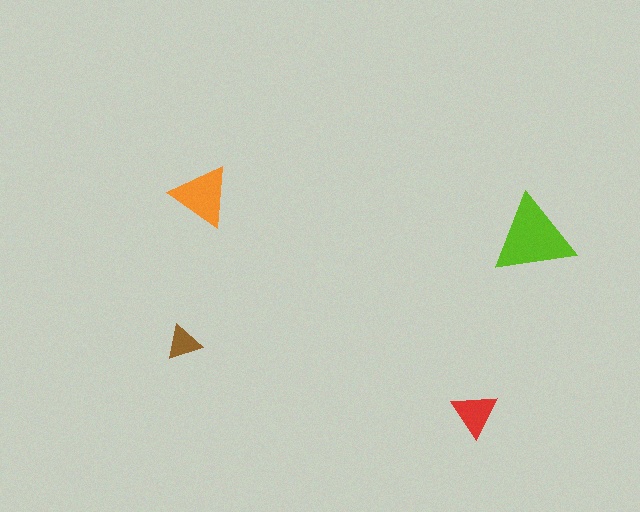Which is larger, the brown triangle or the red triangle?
The red one.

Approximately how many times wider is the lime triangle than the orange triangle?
About 1.5 times wider.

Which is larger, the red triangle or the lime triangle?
The lime one.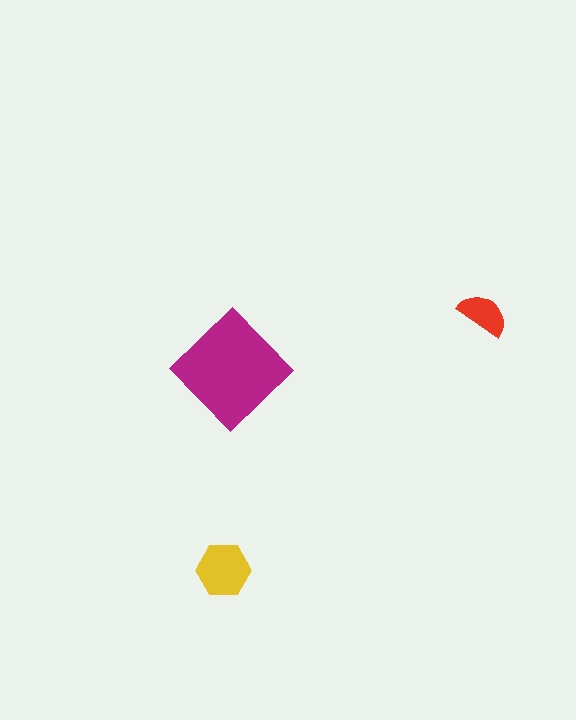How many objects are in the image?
There are 3 objects in the image.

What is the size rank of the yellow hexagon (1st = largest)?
2nd.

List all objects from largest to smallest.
The magenta diamond, the yellow hexagon, the red semicircle.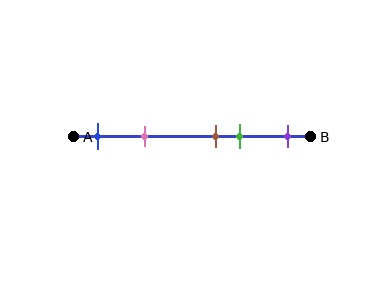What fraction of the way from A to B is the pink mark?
The pink mark is approximately 30% (0.3) of the way from A to B.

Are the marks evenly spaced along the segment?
No, the marks are not evenly spaced.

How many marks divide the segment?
There are 5 marks dividing the segment.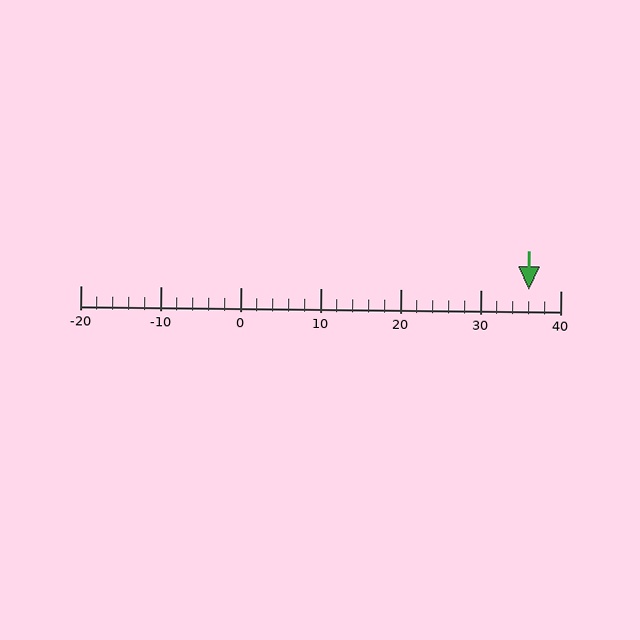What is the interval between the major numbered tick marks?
The major tick marks are spaced 10 units apart.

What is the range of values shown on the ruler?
The ruler shows values from -20 to 40.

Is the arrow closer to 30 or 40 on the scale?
The arrow is closer to 40.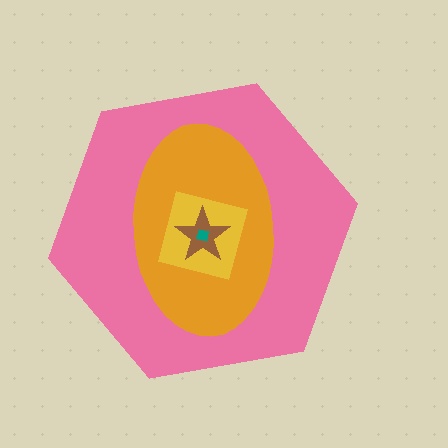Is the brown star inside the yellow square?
Yes.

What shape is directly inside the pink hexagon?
The orange ellipse.